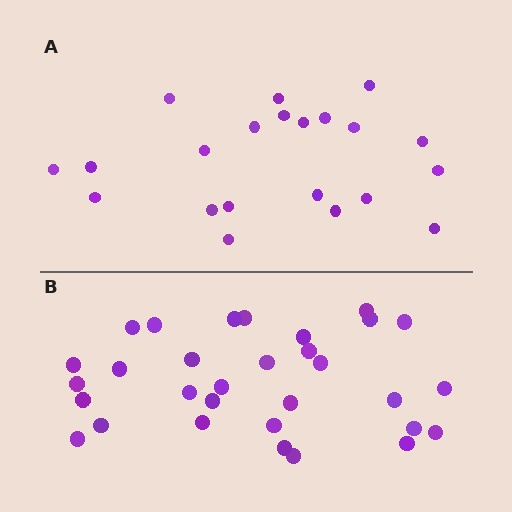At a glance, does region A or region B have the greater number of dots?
Region B (the bottom region) has more dots.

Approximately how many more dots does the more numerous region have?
Region B has roughly 10 or so more dots than region A.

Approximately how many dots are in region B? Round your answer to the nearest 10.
About 30 dots. (The exact count is 31, which rounds to 30.)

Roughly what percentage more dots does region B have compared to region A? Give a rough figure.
About 50% more.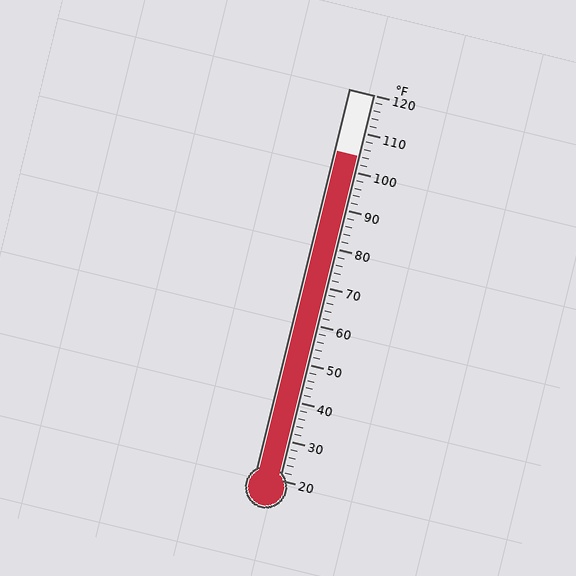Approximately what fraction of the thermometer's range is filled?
The thermometer is filled to approximately 85% of its range.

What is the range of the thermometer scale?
The thermometer scale ranges from 20°F to 120°F.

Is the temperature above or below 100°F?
The temperature is above 100°F.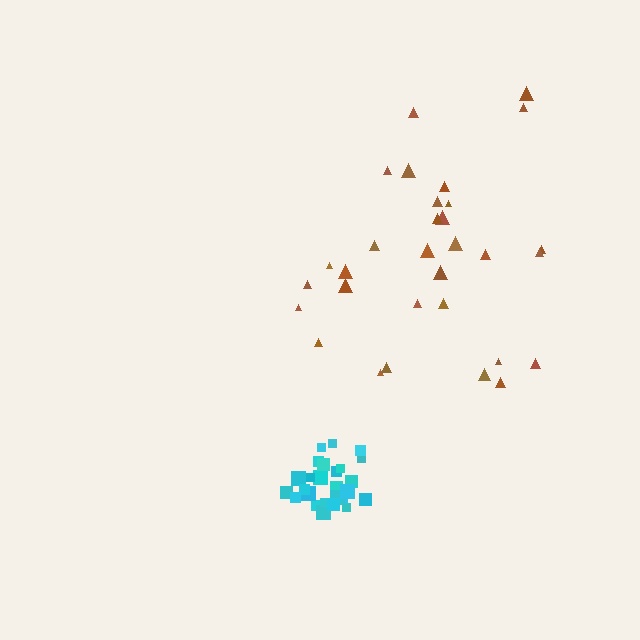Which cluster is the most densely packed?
Cyan.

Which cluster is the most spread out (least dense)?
Brown.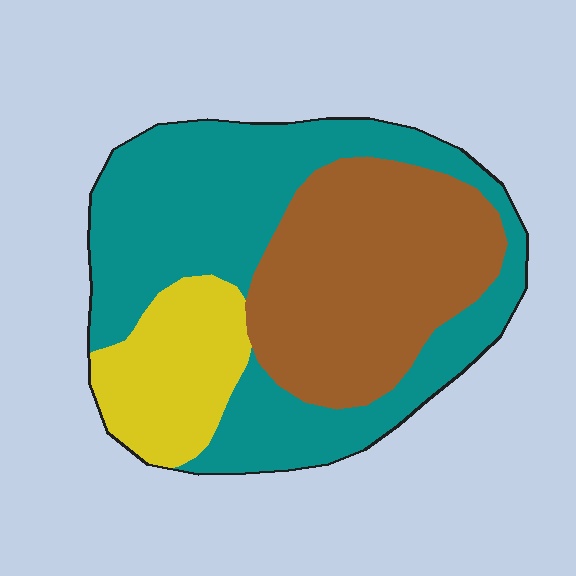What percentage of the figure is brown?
Brown covers roughly 35% of the figure.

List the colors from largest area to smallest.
From largest to smallest: teal, brown, yellow.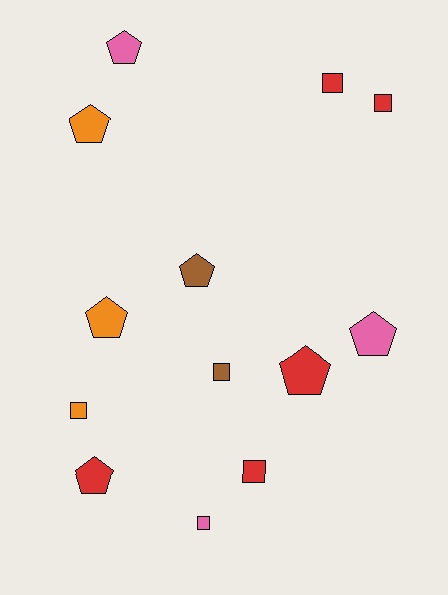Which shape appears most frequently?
Pentagon, with 7 objects.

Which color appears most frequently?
Red, with 5 objects.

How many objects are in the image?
There are 13 objects.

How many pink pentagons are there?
There are 2 pink pentagons.